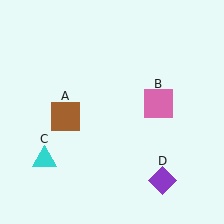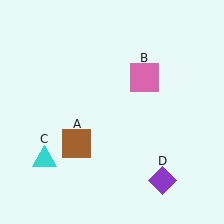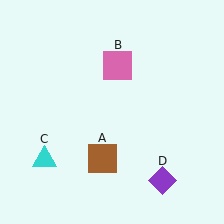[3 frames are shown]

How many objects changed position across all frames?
2 objects changed position: brown square (object A), pink square (object B).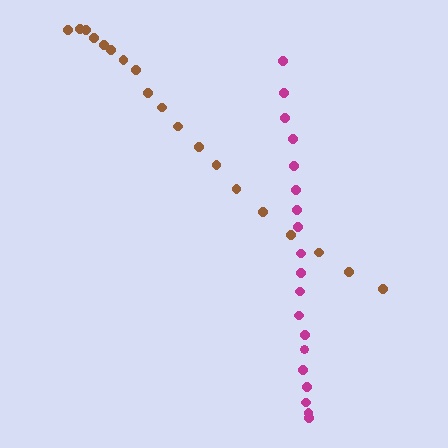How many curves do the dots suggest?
There are 2 distinct paths.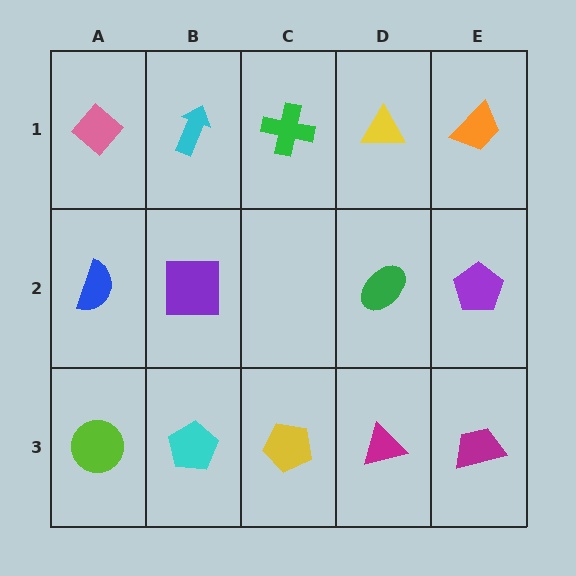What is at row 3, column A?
A lime circle.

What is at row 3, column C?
A yellow pentagon.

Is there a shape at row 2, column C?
No, that cell is empty.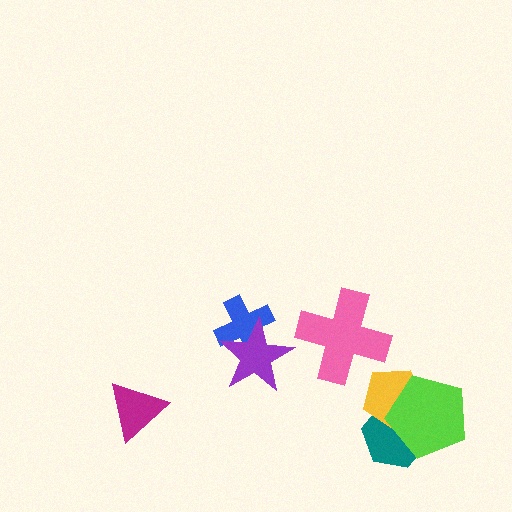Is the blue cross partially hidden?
Yes, it is partially covered by another shape.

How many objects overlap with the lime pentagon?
2 objects overlap with the lime pentagon.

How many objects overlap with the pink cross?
0 objects overlap with the pink cross.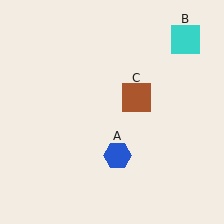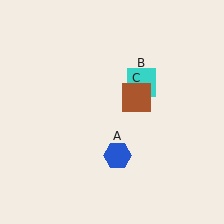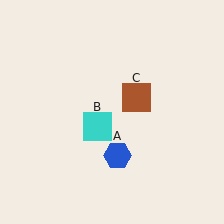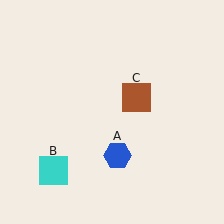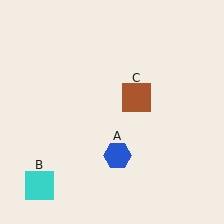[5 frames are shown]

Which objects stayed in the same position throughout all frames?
Blue hexagon (object A) and brown square (object C) remained stationary.